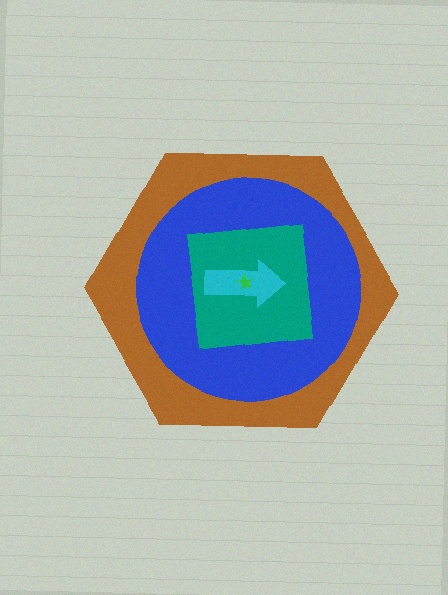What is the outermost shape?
The brown hexagon.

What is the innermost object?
The green star.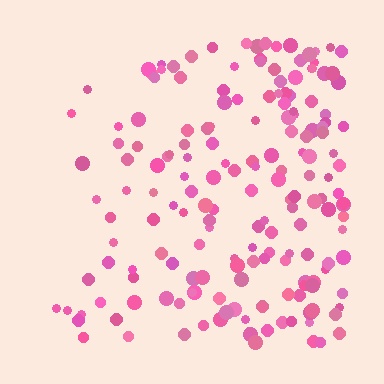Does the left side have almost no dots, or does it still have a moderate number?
Still a moderate number, just noticeably fewer than the right.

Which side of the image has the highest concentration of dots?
The right.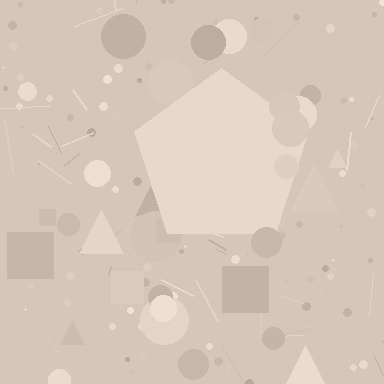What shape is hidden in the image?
A pentagon is hidden in the image.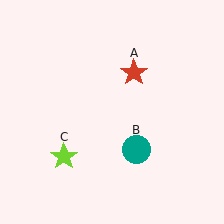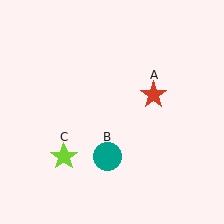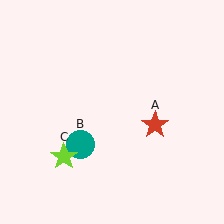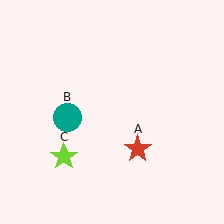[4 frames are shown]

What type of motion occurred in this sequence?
The red star (object A), teal circle (object B) rotated clockwise around the center of the scene.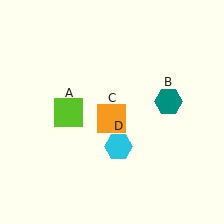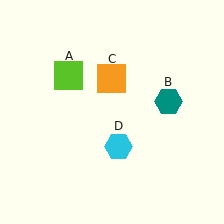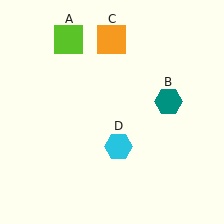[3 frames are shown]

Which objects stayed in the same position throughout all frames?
Teal hexagon (object B) and cyan hexagon (object D) remained stationary.